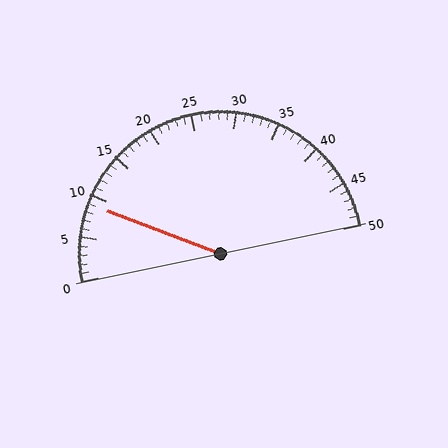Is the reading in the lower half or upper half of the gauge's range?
The reading is in the lower half of the range (0 to 50).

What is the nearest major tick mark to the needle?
The nearest major tick mark is 10.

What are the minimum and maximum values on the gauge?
The gauge ranges from 0 to 50.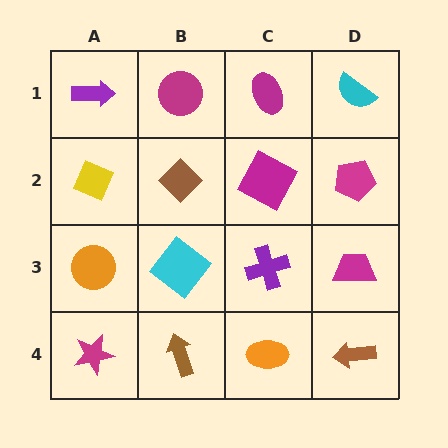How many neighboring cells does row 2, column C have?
4.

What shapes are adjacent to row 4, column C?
A purple cross (row 3, column C), a brown arrow (row 4, column B), a brown arrow (row 4, column D).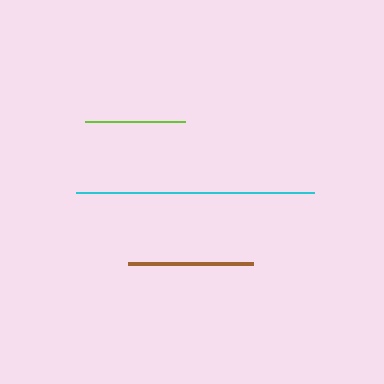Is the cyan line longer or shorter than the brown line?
The cyan line is longer than the brown line.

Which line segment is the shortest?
The lime line is the shortest at approximately 100 pixels.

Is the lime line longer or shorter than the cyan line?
The cyan line is longer than the lime line.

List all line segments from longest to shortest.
From longest to shortest: cyan, brown, lime.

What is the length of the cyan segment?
The cyan segment is approximately 238 pixels long.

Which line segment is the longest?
The cyan line is the longest at approximately 238 pixels.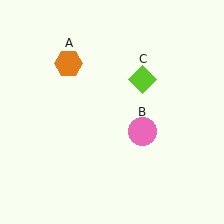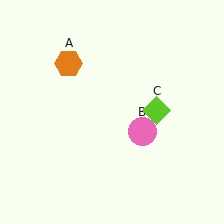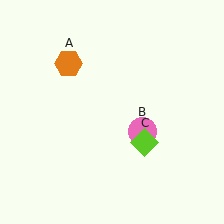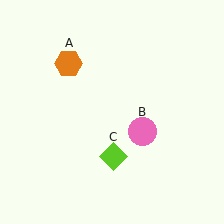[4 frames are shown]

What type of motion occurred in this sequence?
The lime diamond (object C) rotated clockwise around the center of the scene.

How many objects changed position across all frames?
1 object changed position: lime diamond (object C).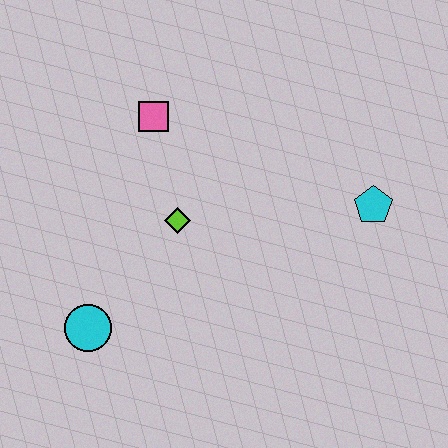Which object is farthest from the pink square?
The cyan pentagon is farthest from the pink square.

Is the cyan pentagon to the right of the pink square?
Yes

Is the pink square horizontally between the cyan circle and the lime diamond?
Yes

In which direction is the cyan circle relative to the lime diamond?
The cyan circle is below the lime diamond.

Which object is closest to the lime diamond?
The pink square is closest to the lime diamond.